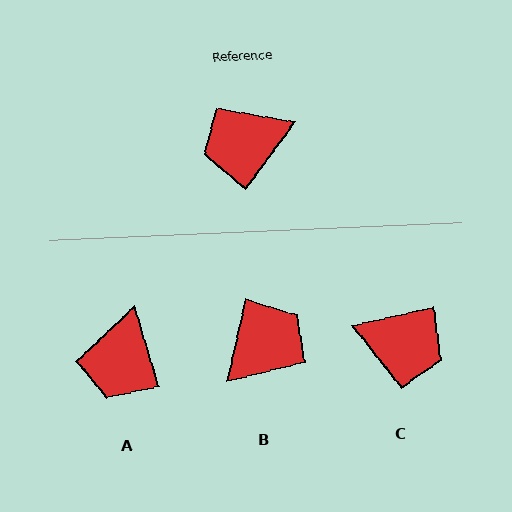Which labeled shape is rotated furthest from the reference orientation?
B, about 156 degrees away.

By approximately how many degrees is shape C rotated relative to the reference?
Approximately 139 degrees counter-clockwise.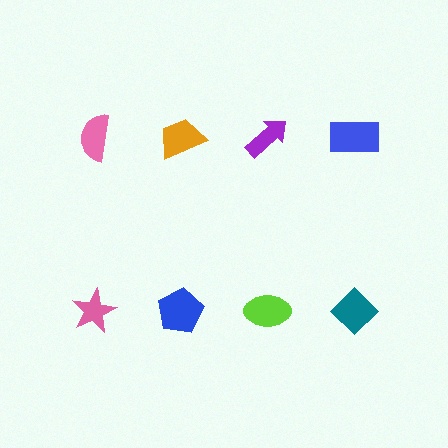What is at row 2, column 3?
A lime ellipse.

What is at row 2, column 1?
A pink star.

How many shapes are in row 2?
4 shapes.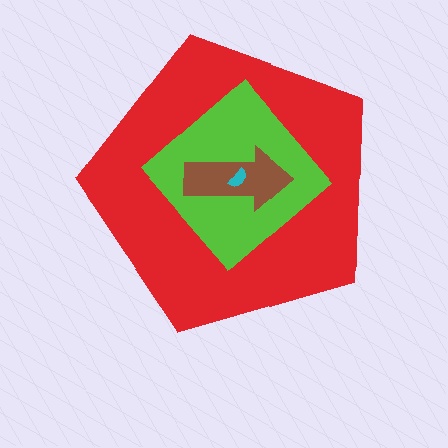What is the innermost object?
The cyan semicircle.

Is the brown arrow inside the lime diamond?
Yes.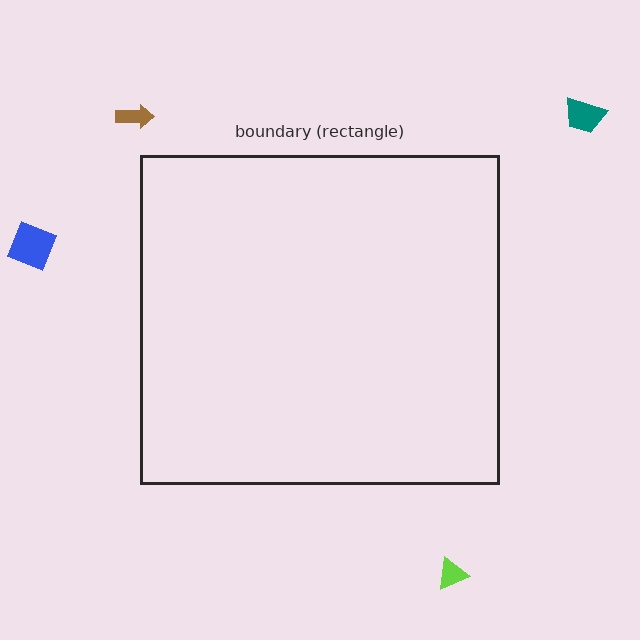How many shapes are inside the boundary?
0 inside, 4 outside.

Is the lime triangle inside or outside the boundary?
Outside.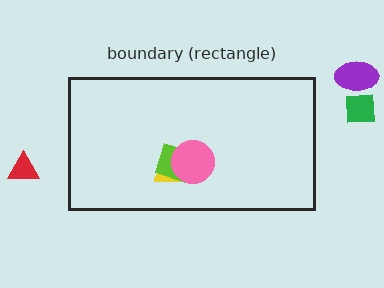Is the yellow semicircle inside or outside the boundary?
Inside.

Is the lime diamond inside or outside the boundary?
Inside.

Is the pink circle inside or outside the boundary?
Inside.